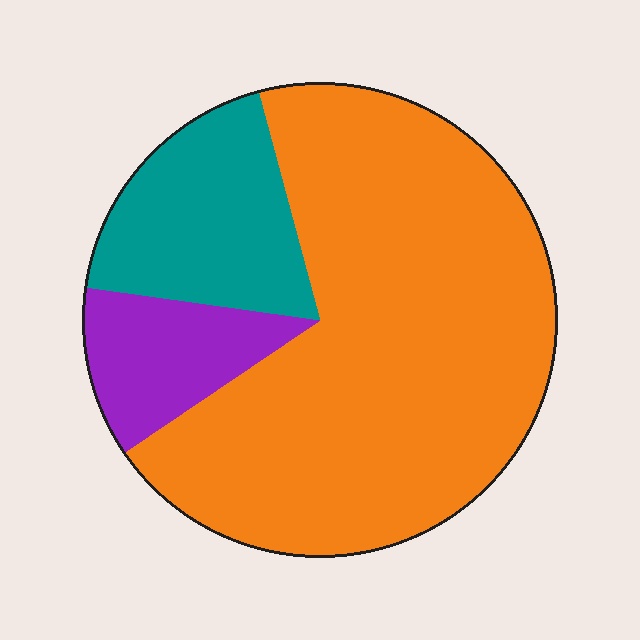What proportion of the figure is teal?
Teal takes up about one fifth (1/5) of the figure.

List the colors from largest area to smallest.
From largest to smallest: orange, teal, purple.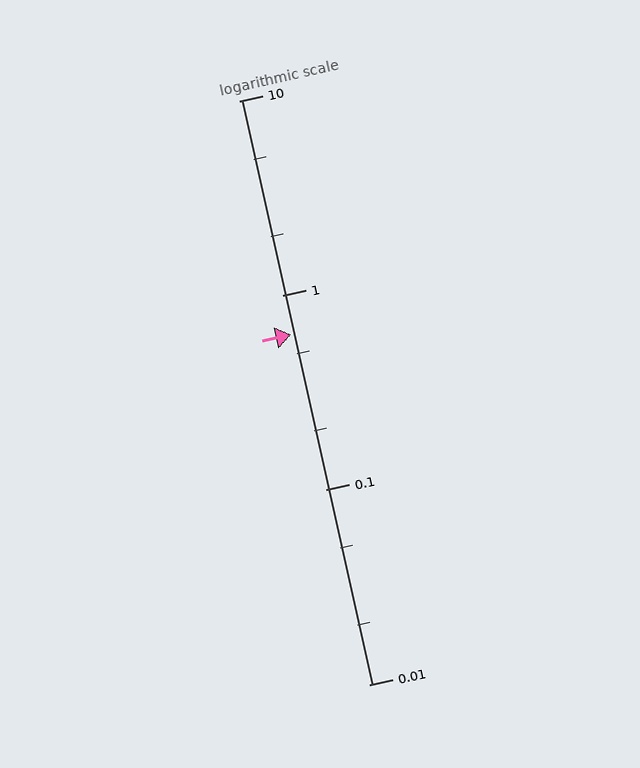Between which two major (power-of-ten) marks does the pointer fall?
The pointer is between 0.1 and 1.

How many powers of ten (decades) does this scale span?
The scale spans 3 decades, from 0.01 to 10.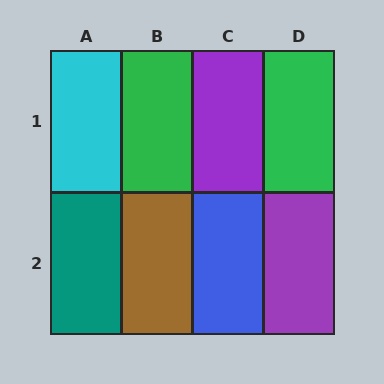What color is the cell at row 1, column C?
Purple.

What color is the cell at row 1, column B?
Green.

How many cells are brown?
1 cell is brown.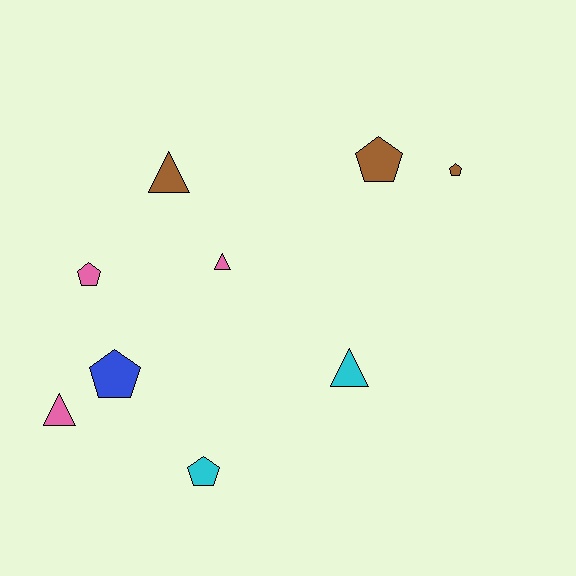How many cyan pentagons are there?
There is 1 cyan pentagon.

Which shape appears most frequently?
Pentagon, with 5 objects.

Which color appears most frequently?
Pink, with 3 objects.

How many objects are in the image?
There are 9 objects.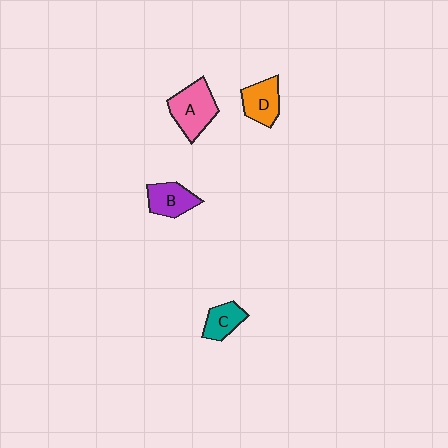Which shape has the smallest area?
Shape C (teal).